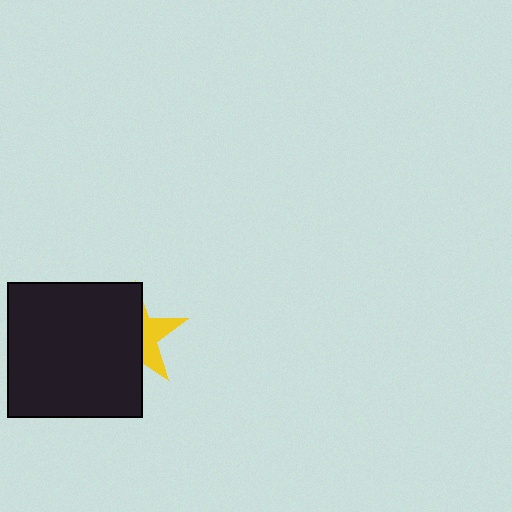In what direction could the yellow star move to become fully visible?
The yellow star could move right. That would shift it out from behind the black square entirely.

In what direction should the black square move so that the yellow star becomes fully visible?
The black square should move left. That is the shortest direction to clear the overlap and leave the yellow star fully visible.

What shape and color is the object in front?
The object in front is a black square.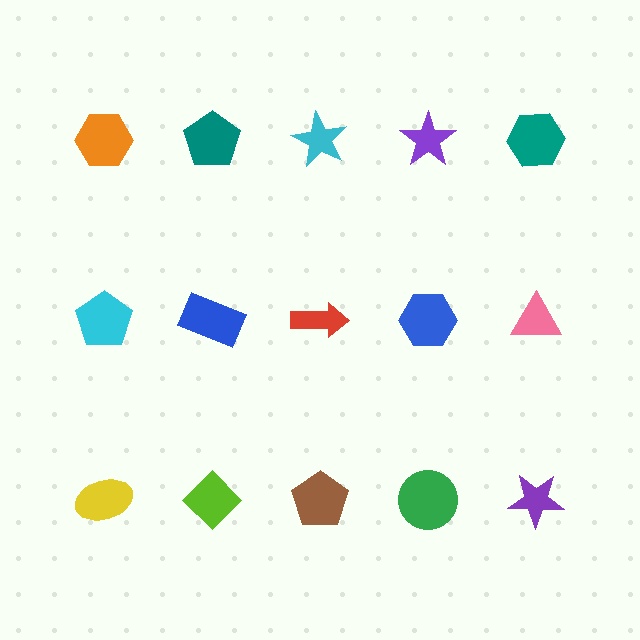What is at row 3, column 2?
A lime diamond.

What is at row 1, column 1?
An orange hexagon.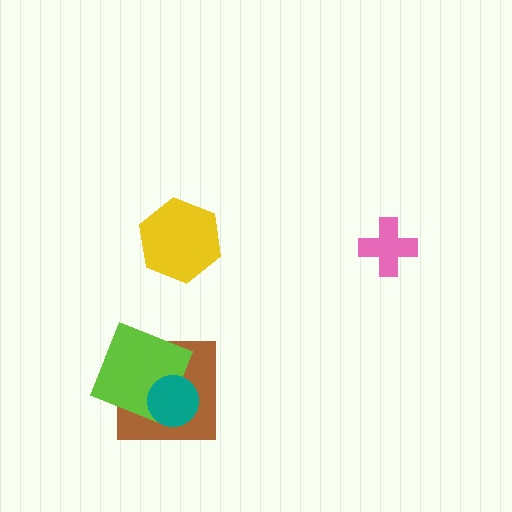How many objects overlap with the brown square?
2 objects overlap with the brown square.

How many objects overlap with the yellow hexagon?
0 objects overlap with the yellow hexagon.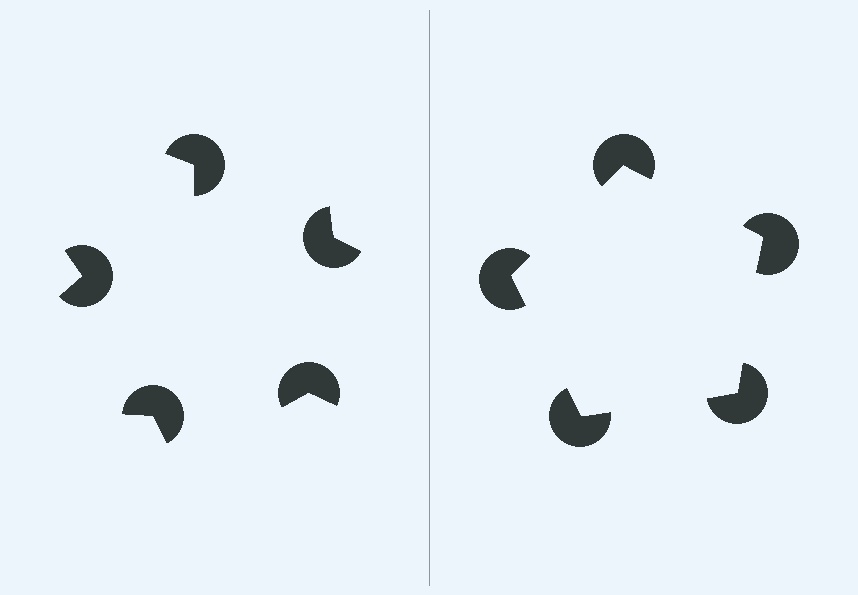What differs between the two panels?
The pac-man discs are positioned identically on both sides; only the wedge orientations differ. On the right they align to a pentagon; on the left they are misaligned.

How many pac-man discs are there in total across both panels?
10 — 5 on each side.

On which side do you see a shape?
An illusory pentagon appears on the right side. On the left side the wedge cuts are rotated, so no coherent shape forms.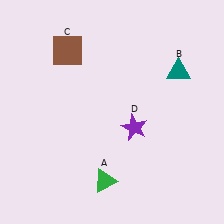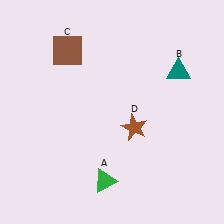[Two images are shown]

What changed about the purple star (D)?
In Image 1, D is purple. In Image 2, it changed to brown.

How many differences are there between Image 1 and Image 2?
There is 1 difference between the two images.